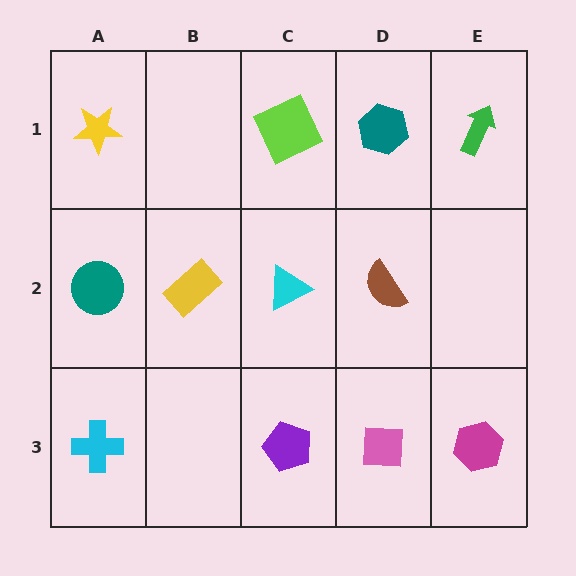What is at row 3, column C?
A purple pentagon.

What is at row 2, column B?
A yellow rectangle.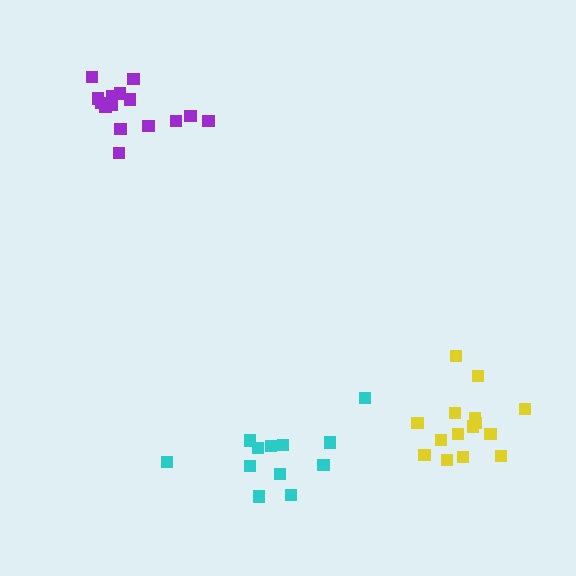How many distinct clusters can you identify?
There are 3 distinct clusters.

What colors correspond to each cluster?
The clusters are colored: cyan, purple, yellow.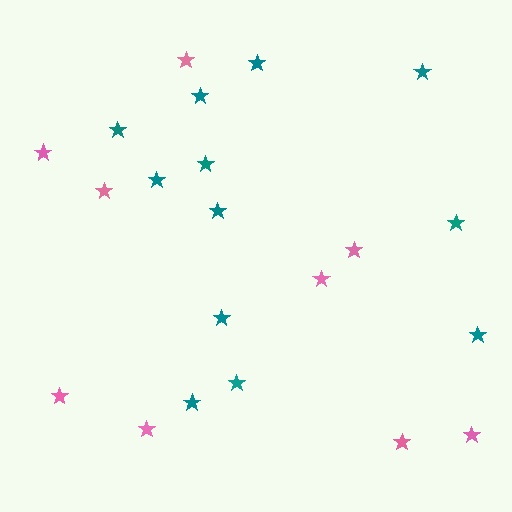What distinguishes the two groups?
There are 2 groups: one group of teal stars (12) and one group of pink stars (9).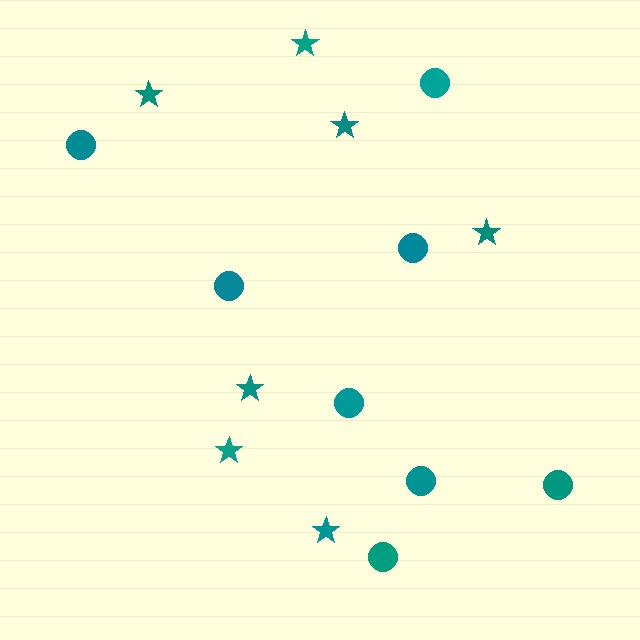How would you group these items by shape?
There are 2 groups: one group of stars (7) and one group of circles (8).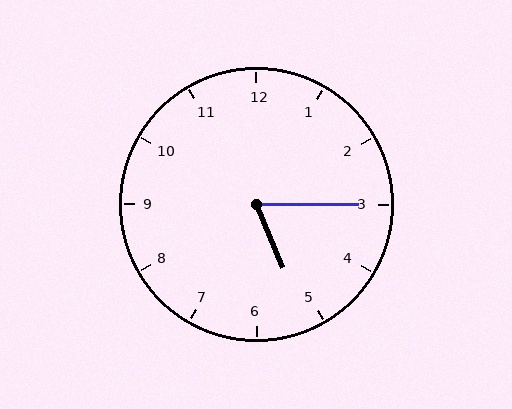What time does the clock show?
5:15.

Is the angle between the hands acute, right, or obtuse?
It is acute.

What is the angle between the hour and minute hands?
Approximately 68 degrees.